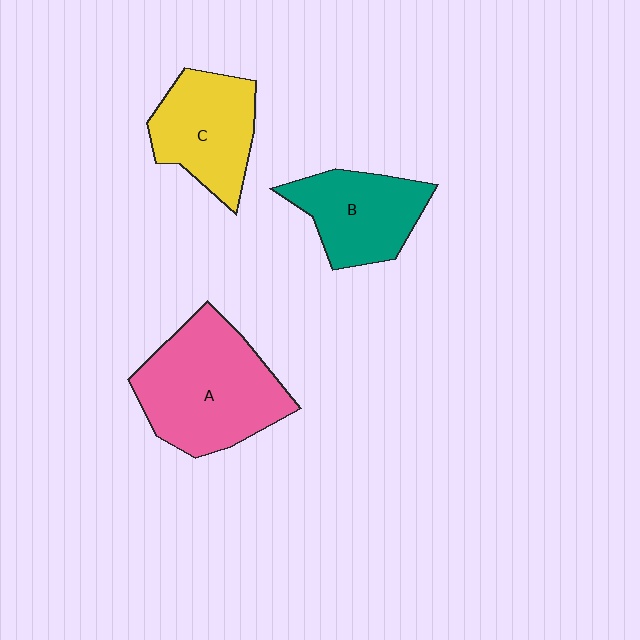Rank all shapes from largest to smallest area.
From largest to smallest: A (pink), C (yellow), B (teal).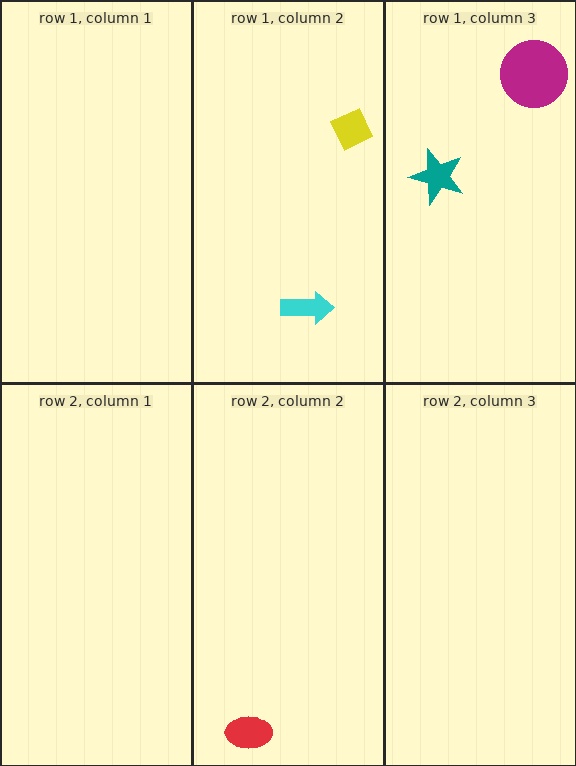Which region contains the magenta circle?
The row 1, column 3 region.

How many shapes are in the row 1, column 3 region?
2.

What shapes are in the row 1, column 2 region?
The yellow diamond, the cyan arrow.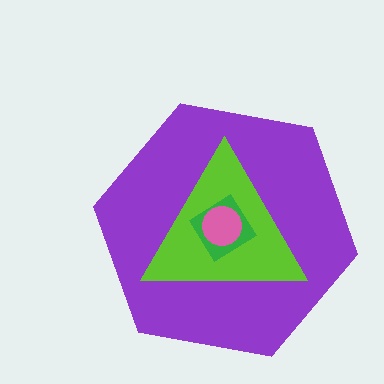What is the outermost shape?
The purple hexagon.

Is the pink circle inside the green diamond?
Yes.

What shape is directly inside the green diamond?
The pink circle.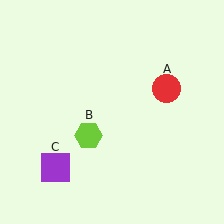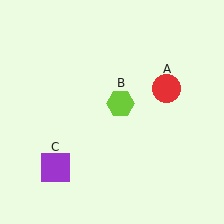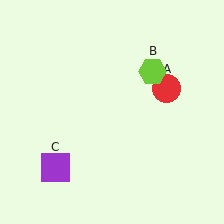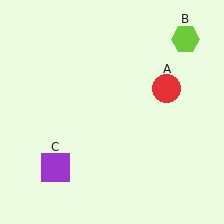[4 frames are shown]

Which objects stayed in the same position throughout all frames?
Red circle (object A) and purple square (object C) remained stationary.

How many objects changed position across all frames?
1 object changed position: lime hexagon (object B).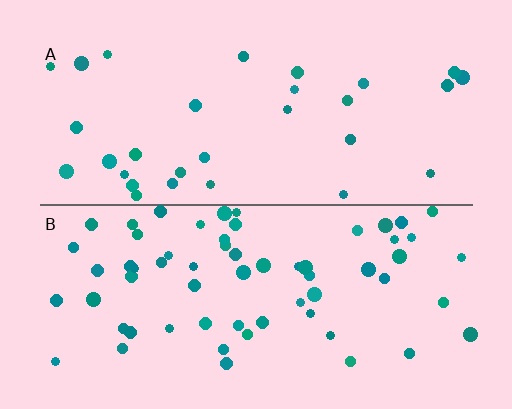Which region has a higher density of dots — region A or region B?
B (the bottom).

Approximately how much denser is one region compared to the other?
Approximately 2.1× — region B over region A.